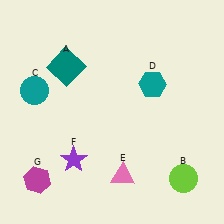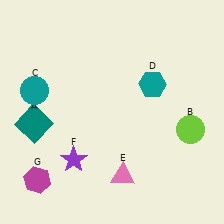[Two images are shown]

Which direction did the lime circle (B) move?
The lime circle (B) moved up.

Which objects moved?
The objects that moved are: the teal square (A), the lime circle (B).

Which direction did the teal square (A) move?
The teal square (A) moved down.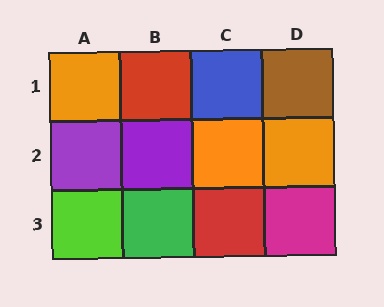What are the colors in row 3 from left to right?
Lime, green, red, magenta.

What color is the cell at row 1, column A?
Orange.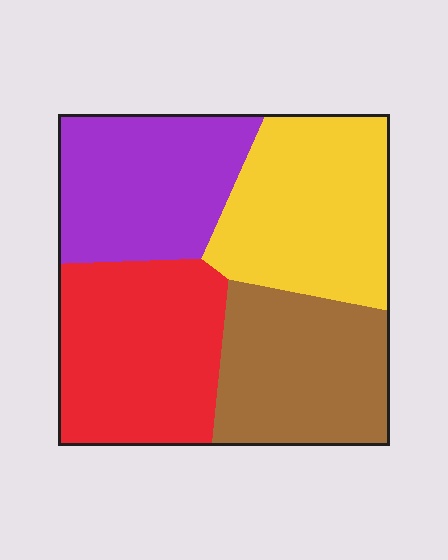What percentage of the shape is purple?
Purple covers roughly 25% of the shape.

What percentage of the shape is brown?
Brown takes up about one quarter (1/4) of the shape.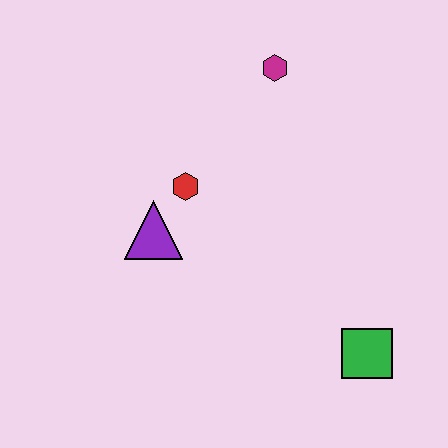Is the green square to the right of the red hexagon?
Yes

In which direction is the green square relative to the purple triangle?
The green square is to the right of the purple triangle.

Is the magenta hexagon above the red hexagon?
Yes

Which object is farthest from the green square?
The magenta hexagon is farthest from the green square.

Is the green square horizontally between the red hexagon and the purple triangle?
No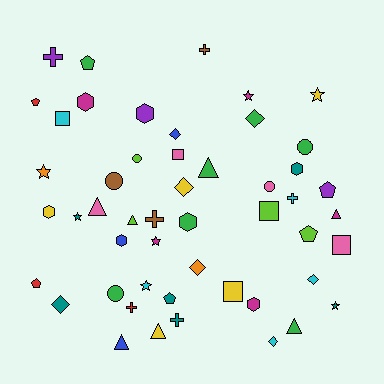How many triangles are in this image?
There are 7 triangles.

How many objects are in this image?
There are 50 objects.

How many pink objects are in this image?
There are 4 pink objects.